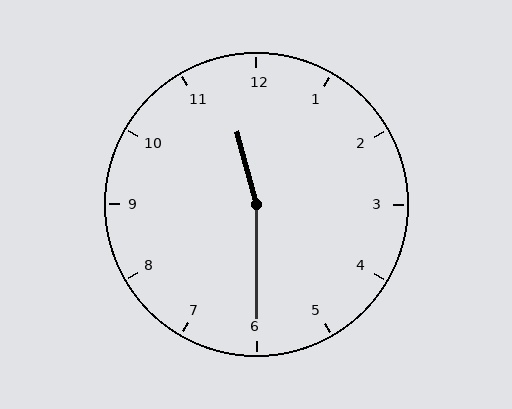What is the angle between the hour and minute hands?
Approximately 165 degrees.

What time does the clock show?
11:30.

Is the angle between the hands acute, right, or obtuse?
It is obtuse.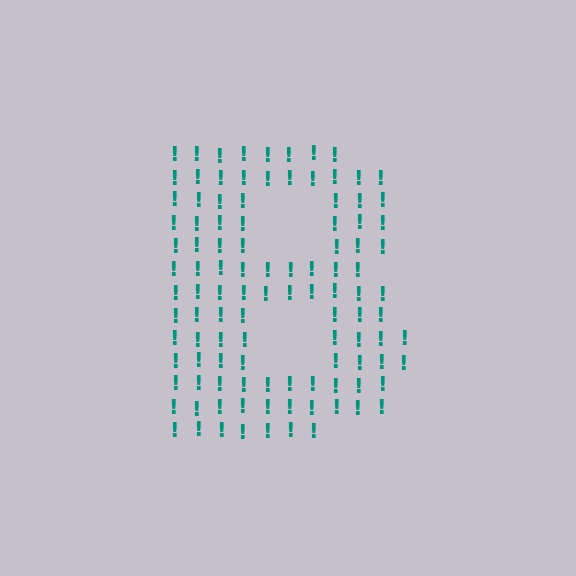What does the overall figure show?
The overall figure shows the letter B.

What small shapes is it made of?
It is made of small exclamation marks.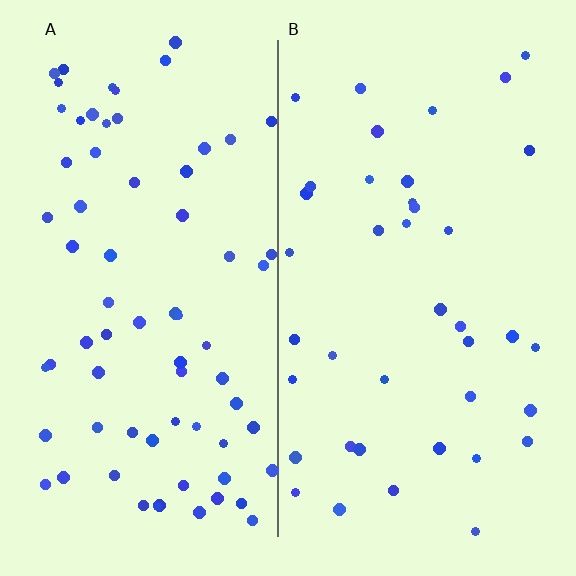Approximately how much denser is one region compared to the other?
Approximately 1.8× — region A over region B.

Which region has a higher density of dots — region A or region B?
A (the left).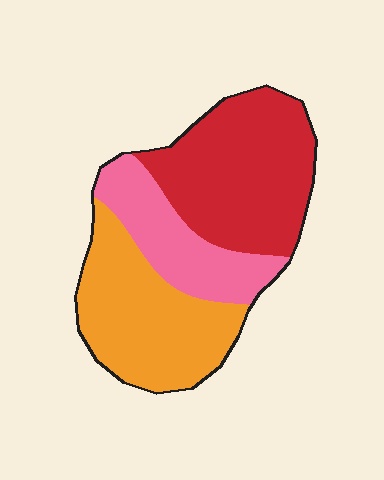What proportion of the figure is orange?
Orange covers around 35% of the figure.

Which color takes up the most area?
Red, at roughly 40%.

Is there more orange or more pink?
Orange.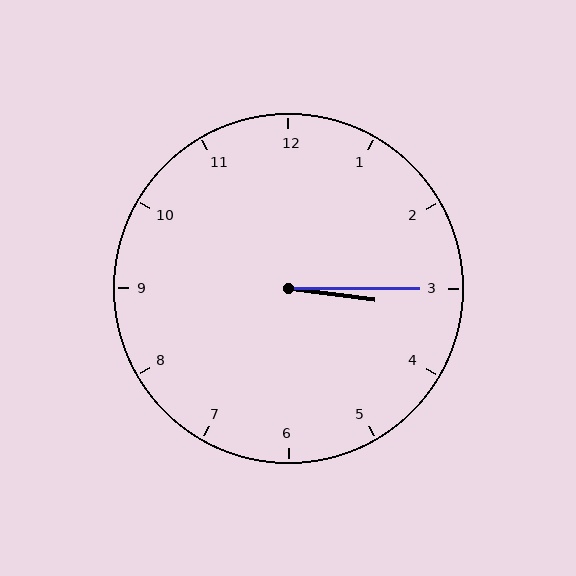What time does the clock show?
3:15.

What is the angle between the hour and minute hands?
Approximately 8 degrees.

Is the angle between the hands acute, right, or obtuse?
It is acute.